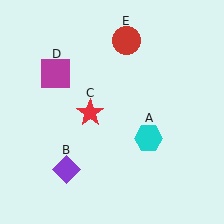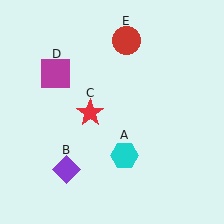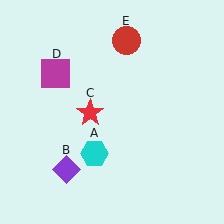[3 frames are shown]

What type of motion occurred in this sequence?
The cyan hexagon (object A) rotated clockwise around the center of the scene.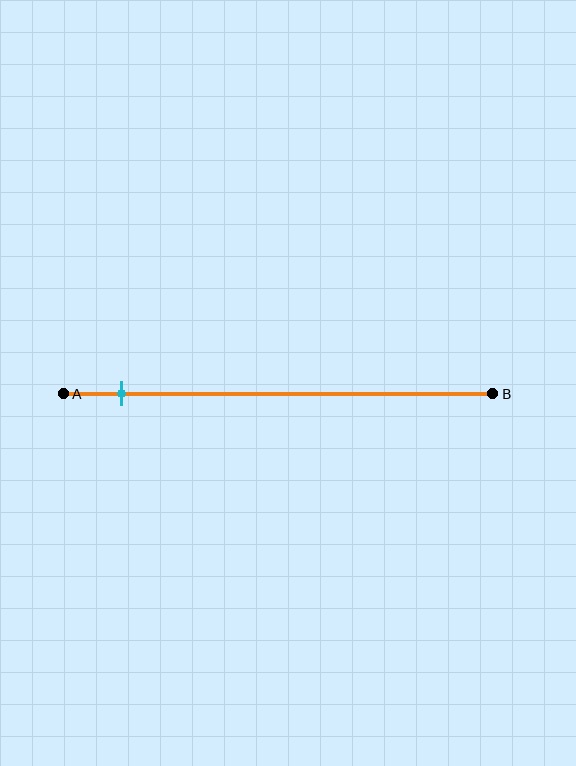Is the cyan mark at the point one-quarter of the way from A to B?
No, the mark is at about 15% from A, not at the 25% one-quarter point.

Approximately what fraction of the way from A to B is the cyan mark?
The cyan mark is approximately 15% of the way from A to B.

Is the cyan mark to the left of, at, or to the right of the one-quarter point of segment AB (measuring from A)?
The cyan mark is to the left of the one-quarter point of segment AB.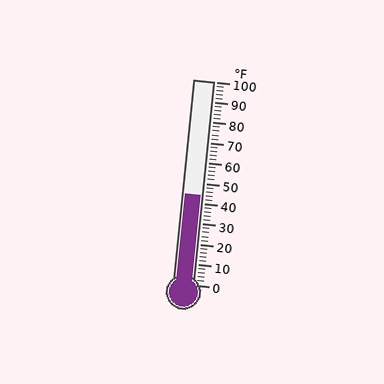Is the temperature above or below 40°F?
The temperature is above 40°F.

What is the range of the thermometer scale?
The thermometer scale ranges from 0°F to 100°F.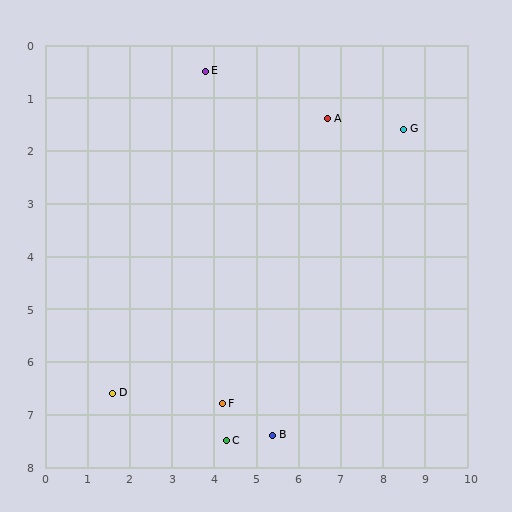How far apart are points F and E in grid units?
Points F and E are about 6.3 grid units apart.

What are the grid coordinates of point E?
Point E is at approximately (3.8, 0.5).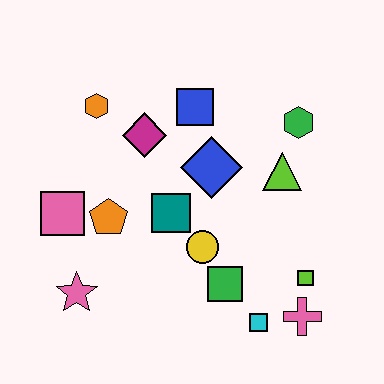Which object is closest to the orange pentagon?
The pink square is closest to the orange pentagon.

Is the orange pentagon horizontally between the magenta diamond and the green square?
No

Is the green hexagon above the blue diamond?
Yes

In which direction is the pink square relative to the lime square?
The pink square is to the left of the lime square.